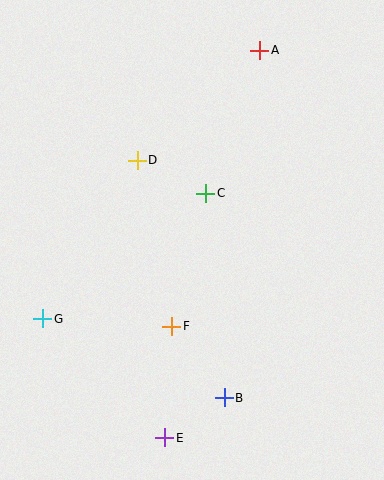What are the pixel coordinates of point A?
Point A is at (260, 50).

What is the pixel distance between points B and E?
The distance between B and E is 71 pixels.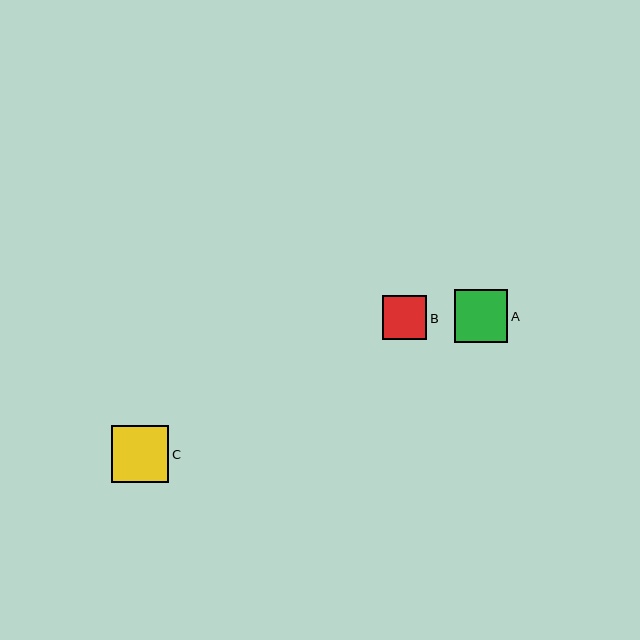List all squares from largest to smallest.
From largest to smallest: C, A, B.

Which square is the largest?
Square C is the largest with a size of approximately 57 pixels.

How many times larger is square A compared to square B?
Square A is approximately 1.2 times the size of square B.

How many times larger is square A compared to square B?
Square A is approximately 1.2 times the size of square B.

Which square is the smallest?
Square B is the smallest with a size of approximately 44 pixels.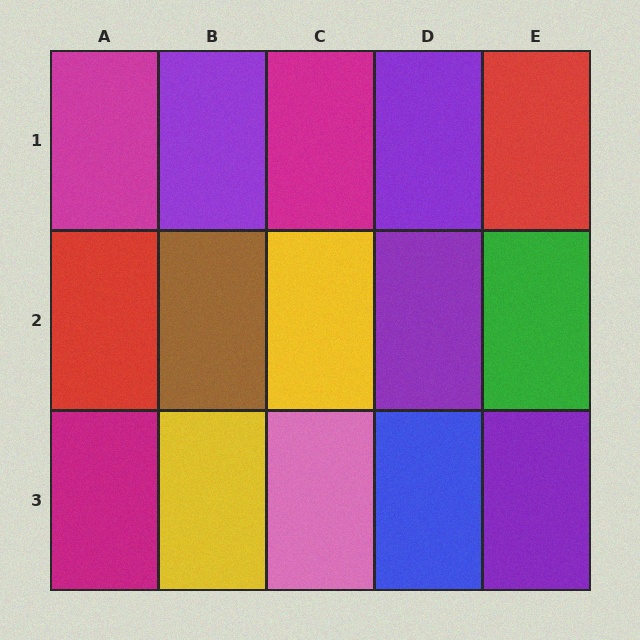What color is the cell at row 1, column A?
Magenta.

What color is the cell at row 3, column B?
Yellow.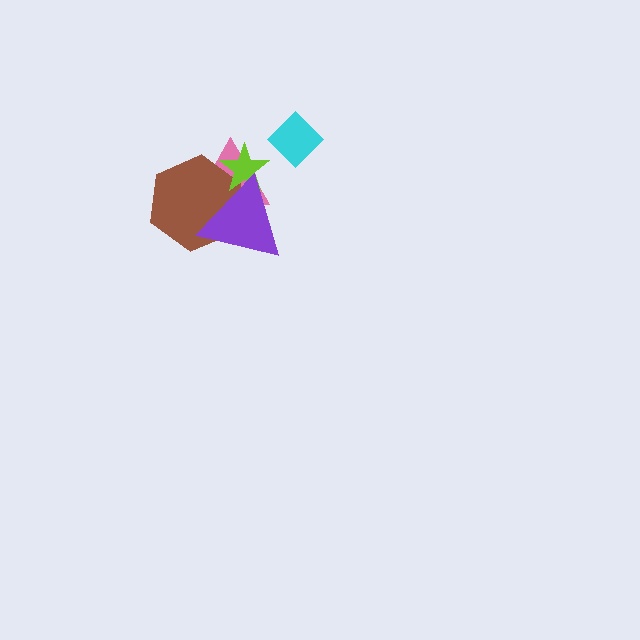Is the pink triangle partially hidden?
Yes, it is partially covered by another shape.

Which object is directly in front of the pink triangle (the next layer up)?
The brown hexagon is directly in front of the pink triangle.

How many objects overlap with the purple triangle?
3 objects overlap with the purple triangle.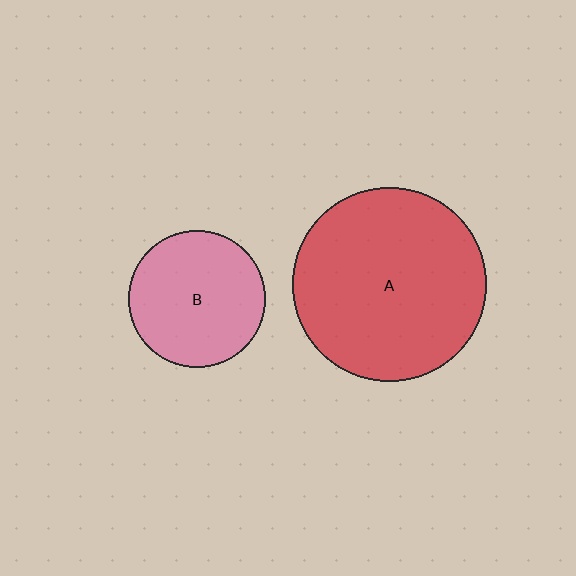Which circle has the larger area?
Circle A (red).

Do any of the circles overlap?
No, none of the circles overlap.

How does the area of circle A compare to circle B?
Approximately 2.0 times.